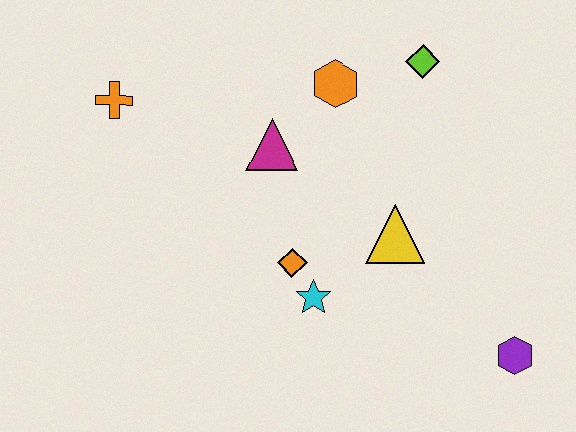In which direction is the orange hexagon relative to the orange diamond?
The orange hexagon is above the orange diamond.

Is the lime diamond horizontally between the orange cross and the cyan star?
No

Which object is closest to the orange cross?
The magenta triangle is closest to the orange cross.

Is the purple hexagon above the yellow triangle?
No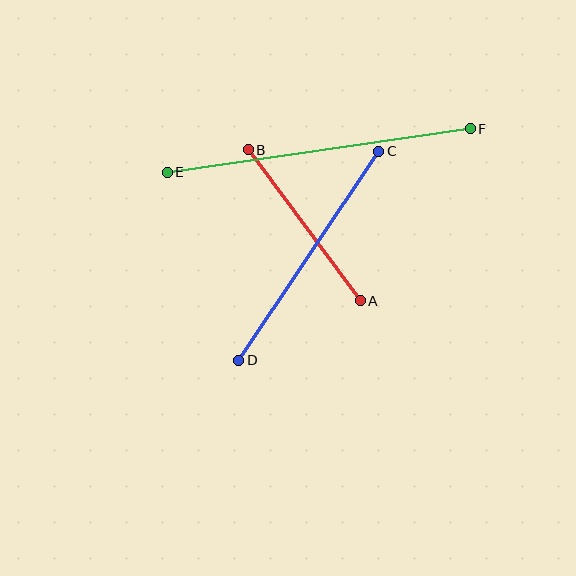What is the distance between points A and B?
The distance is approximately 188 pixels.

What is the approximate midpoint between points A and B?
The midpoint is at approximately (304, 225) pixels.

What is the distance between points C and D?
The distance is approximately 252 pixels.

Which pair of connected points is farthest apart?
Points E and F are farthest apart.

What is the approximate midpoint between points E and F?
The midpoint is at approximately (319, 151) pixels.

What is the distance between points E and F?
The distance is approximately 306 pixels.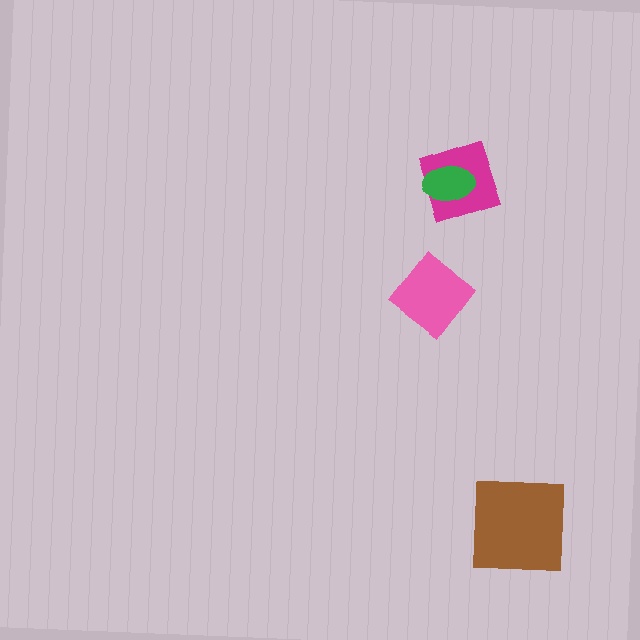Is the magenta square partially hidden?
Yes, it is partially covered by another shape.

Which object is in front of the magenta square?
The green ellipse is in front of the magenta square.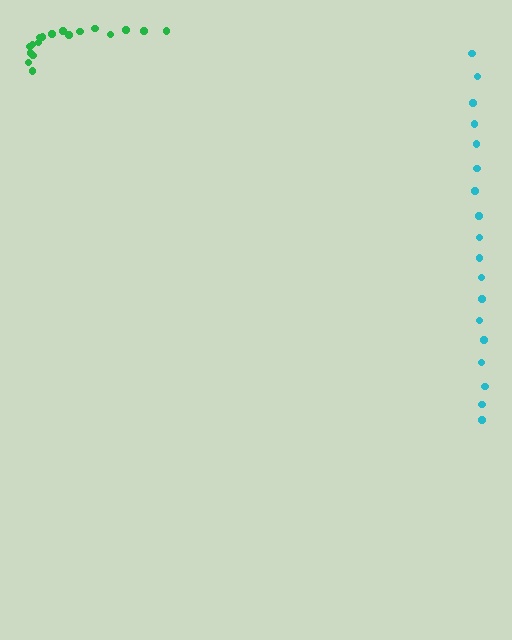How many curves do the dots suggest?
There are 2 distinct paths.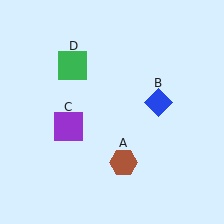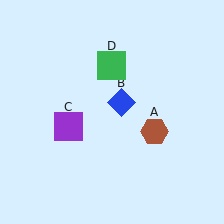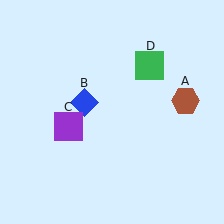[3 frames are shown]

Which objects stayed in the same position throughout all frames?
Purple square (object C) remained stationary.